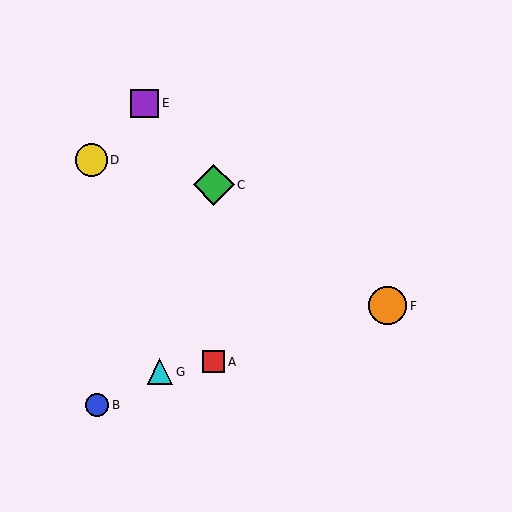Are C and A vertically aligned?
Yes, both are at x≈214.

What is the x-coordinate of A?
Object A is at x≈214.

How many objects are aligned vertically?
2 objects (A, C) are aligned vertically.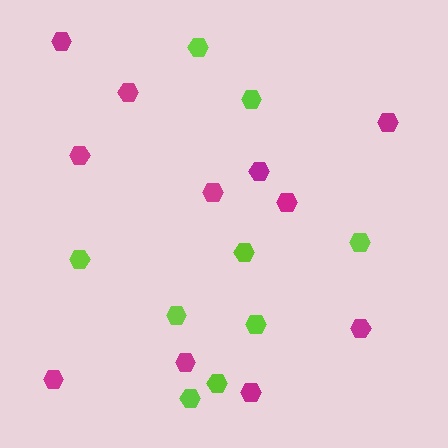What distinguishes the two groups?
There are 2 groups: one group of lime hexagons (9) and one group of magenta hexagons (11).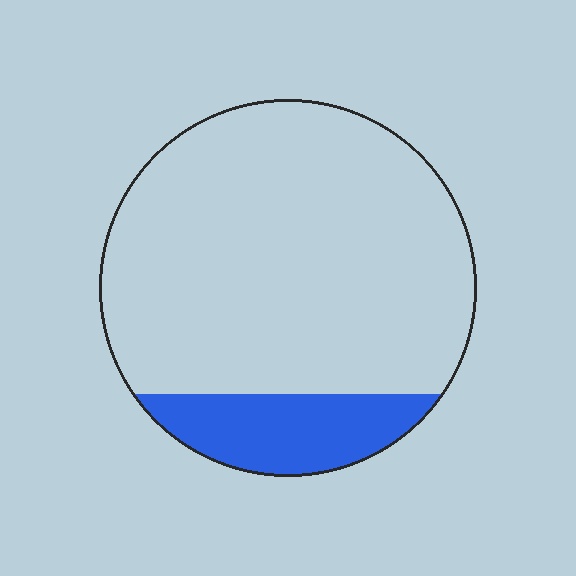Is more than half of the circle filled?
No.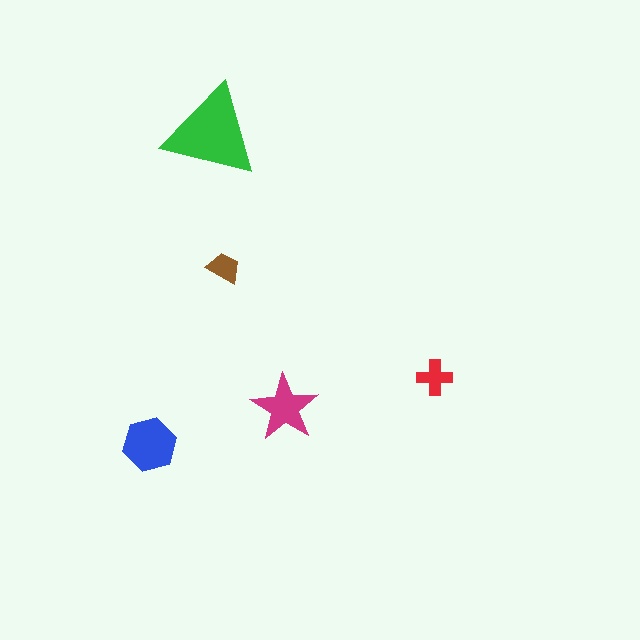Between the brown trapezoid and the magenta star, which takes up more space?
The magenta star.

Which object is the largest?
The green triangle.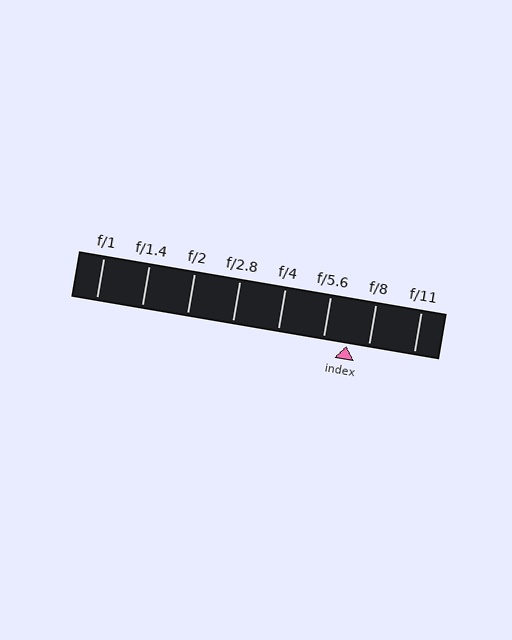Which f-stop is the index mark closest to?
The index mark is closest to f/8.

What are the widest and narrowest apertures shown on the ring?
The widest aperture shown is f/1 and the narrowest is f/11.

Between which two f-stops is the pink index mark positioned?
The index mark is between f/5.6 and f/8.